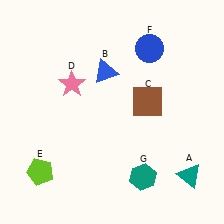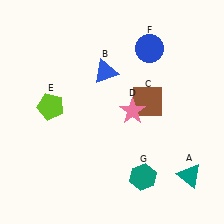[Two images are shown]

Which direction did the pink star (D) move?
The pink star (D) moved right.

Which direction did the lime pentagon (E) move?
The lime pentagon (E) moved up.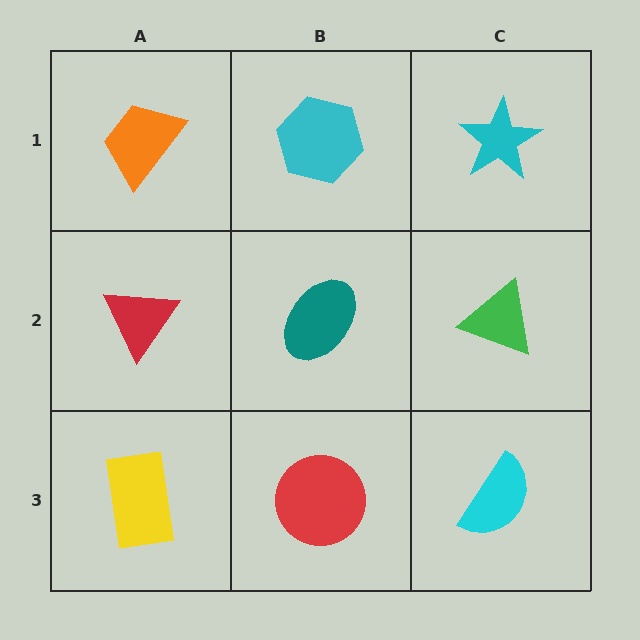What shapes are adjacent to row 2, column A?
An orange trapezoid (row 1, column A), a yellow rectangle (row 3, column A), a teal ellipse (row 2, column B).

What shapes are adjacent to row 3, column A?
A red triangle (row 2, column A), a red circle (row 3, column B).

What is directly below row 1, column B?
A teal ellipse.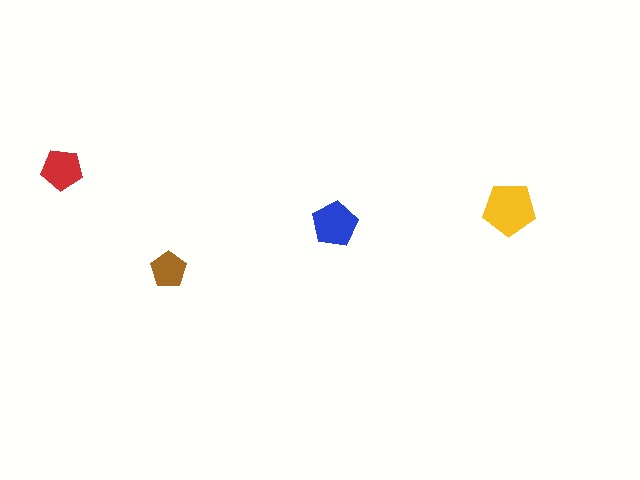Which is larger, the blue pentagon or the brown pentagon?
The blue one.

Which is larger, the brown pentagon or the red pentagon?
The red one.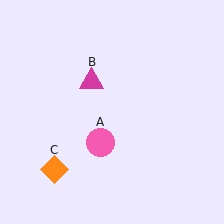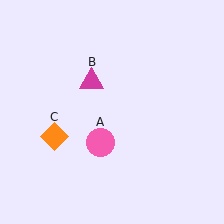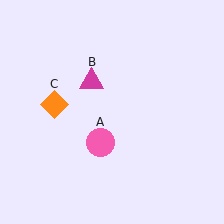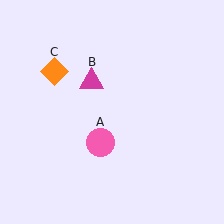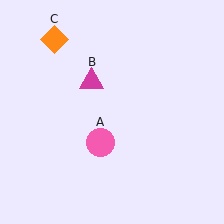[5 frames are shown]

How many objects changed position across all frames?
1 object changed position: orange diamond (object C).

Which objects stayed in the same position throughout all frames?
Pink circle (object A) and magenta triangle (object B) remained stationary.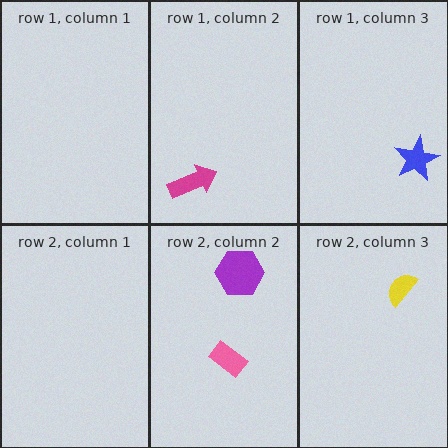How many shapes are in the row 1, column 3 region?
1.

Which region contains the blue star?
The row 1, column 3 region.